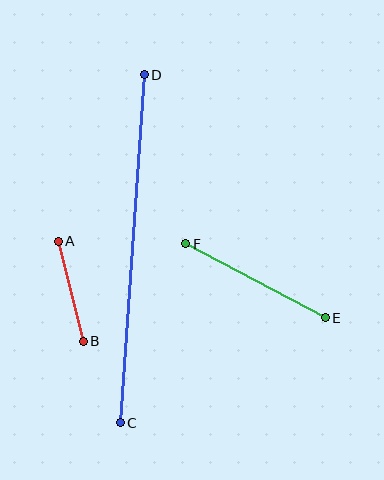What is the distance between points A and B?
The distance is approximately 103 pixels.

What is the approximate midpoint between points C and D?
The midpoint is at approximately (132, 249) pixels.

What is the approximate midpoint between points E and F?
The midpoint is at approximately (255, 281) pixels.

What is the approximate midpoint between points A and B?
The midpoint is at approximately (71, 291) pixels.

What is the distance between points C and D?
The distance is approximately 349 pixels.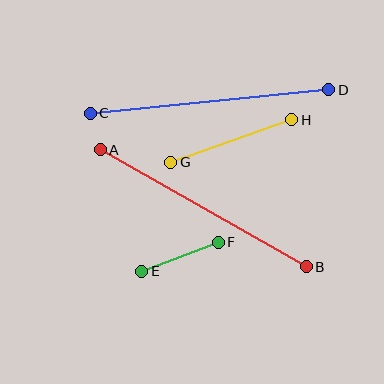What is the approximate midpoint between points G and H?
The midpoint is at approximately (231, 141) pixels.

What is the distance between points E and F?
The distance is approximately 82 pixels.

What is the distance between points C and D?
The distance is approximately 240 pixels.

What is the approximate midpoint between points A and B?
The midpoint is at approximately (203, 208) pixels.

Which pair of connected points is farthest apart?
Points C and D are farthest apart.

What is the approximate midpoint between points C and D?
The midpoint is at approximately (209, 102) pixels.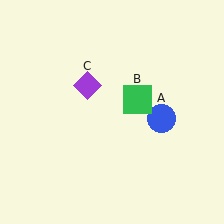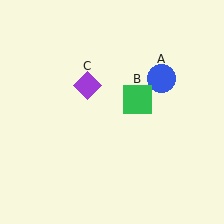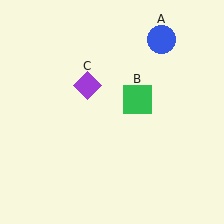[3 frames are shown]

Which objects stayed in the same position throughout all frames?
Green square (object B) and purple diamond (object C) remained stationary.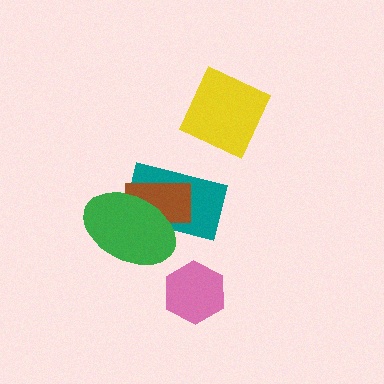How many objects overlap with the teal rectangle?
2 objects overlap with the teal rectangle.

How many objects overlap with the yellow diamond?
0 objects overlap with the yellow diamond.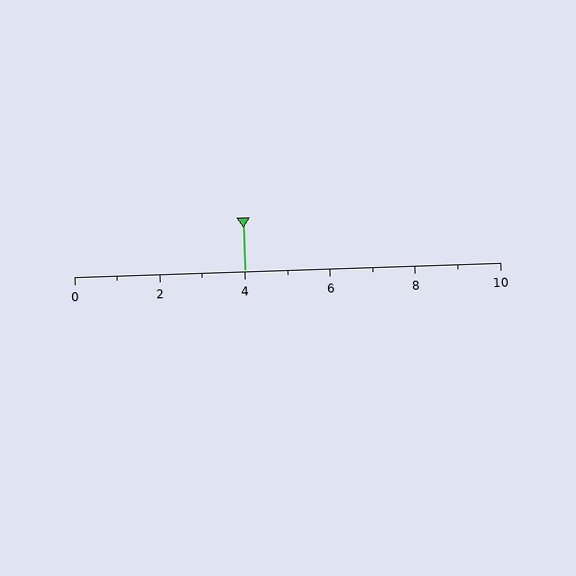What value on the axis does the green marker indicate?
The marker indicates approximately 4.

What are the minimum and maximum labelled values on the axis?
The axis runs from 0 to 10.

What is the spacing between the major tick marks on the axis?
The major ticks are spaced 2 apart.